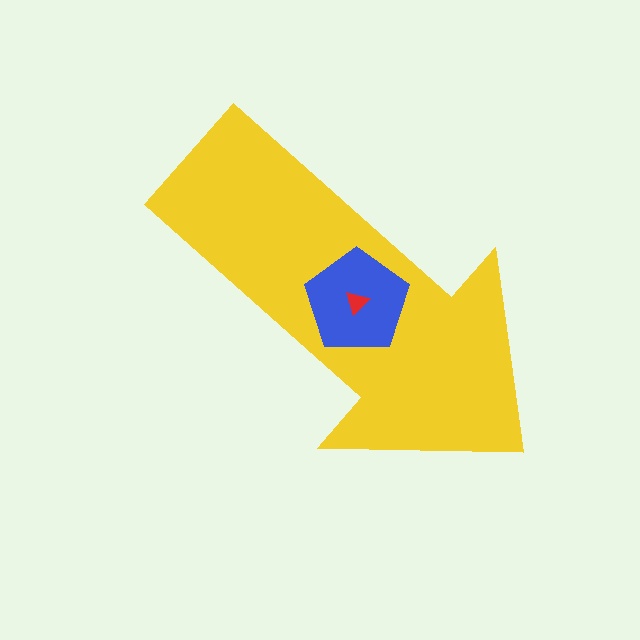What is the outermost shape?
The yellow arrow.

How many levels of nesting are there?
3.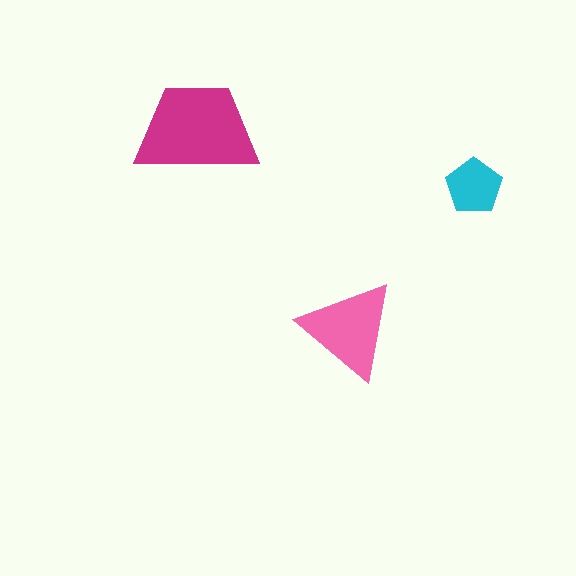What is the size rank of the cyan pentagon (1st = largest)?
3rd.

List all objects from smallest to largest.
The cyan pentagon, the pink triangle, the magenta trapezoid.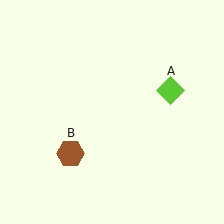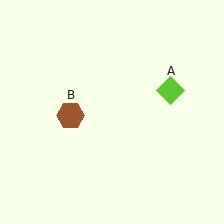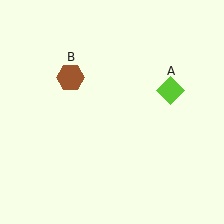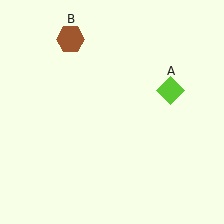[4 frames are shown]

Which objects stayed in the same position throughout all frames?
Lime diamond (object A) remained stationary.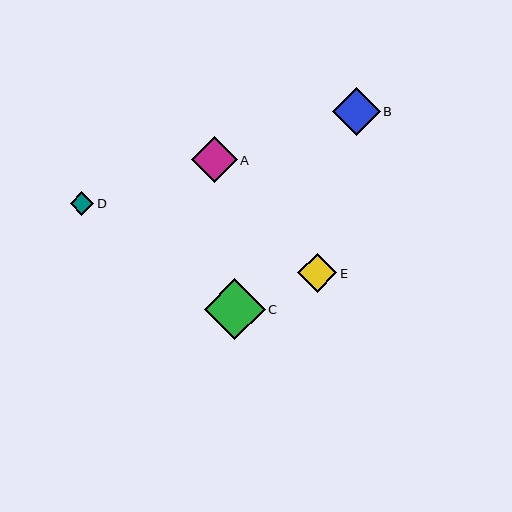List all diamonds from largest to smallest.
From largest to smallest: C, B, A, E, D.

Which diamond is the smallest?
Diamond D is the smallest with a size of approximately 24 pixels.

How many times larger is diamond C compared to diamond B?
Diamond C is approximately 1.3 times the size of diamond B.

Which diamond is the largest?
Diamond C is the largest with a size of approximately 61 pixels.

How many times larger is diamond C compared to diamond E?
Diamond C is approximately 1.6 times the size of diamond E.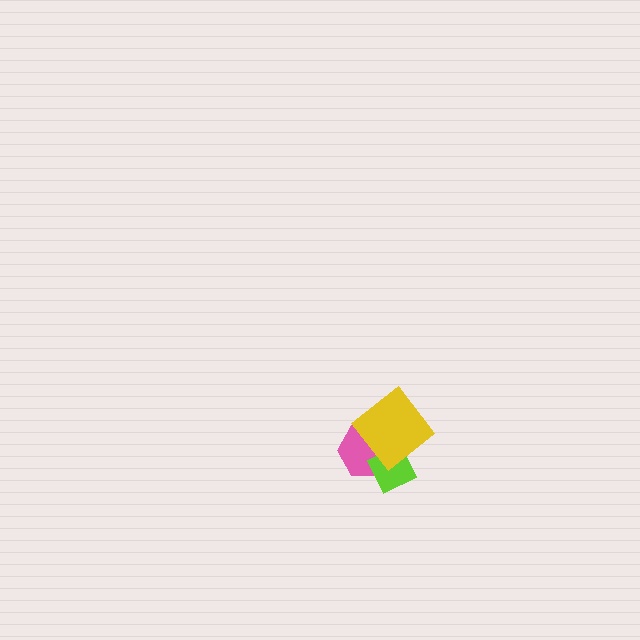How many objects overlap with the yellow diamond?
2 objects overlap with the yellow diamond.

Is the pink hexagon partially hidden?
Yes, it is partially covered by another shape.